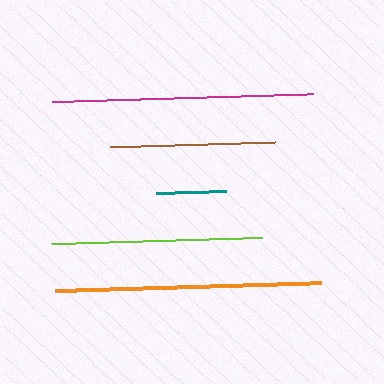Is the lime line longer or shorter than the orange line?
The orange line is longer than the lime line.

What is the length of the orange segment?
The orange segment is approximately 266 pixels long.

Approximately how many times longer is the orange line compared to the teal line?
The orange line is approximately 3.8 times the length of the teal line.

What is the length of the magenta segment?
The magenta segment is approximately 261 pixels long.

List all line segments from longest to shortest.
From longest to shortest: orange, magenta, lime, brown, teal.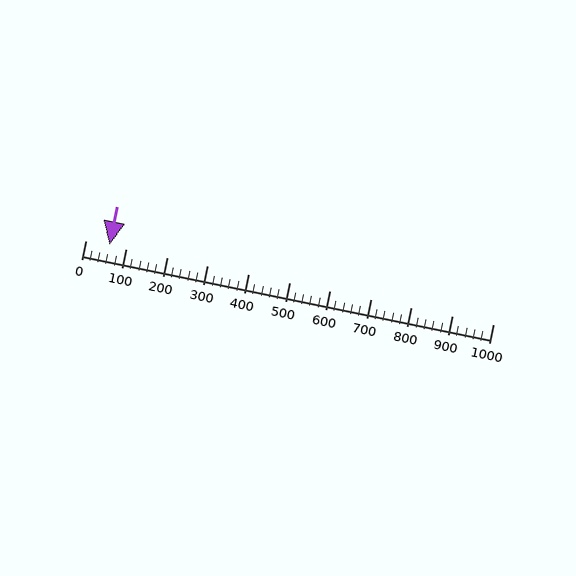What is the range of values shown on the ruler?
The ruler shows values from 0 to 1000.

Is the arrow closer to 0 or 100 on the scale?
The arrow is closer to 100.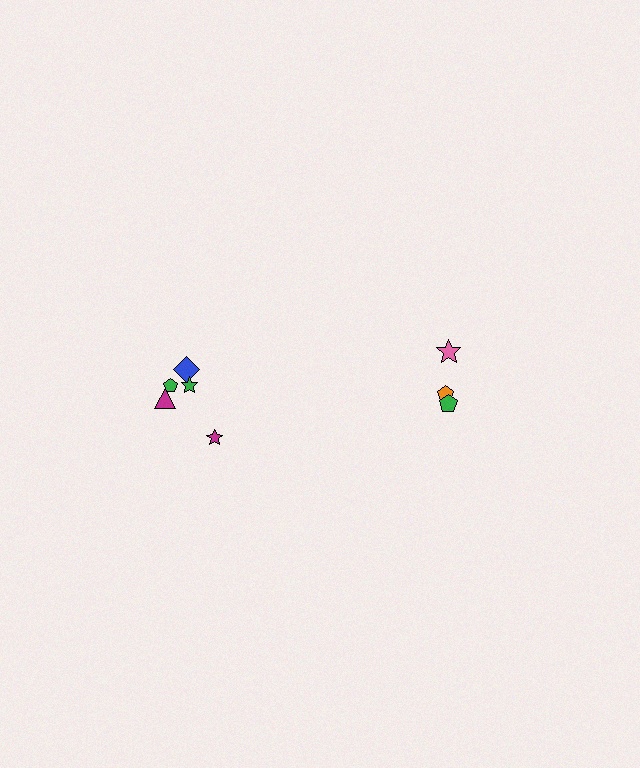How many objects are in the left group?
There are 5 objects.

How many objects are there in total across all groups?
There are 8 objects.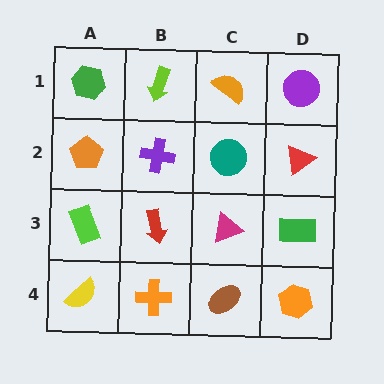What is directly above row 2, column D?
A purple circle.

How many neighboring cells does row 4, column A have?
2.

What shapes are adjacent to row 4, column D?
A green rectangle (row 3, column D), a brown ellipse (row 4, column C).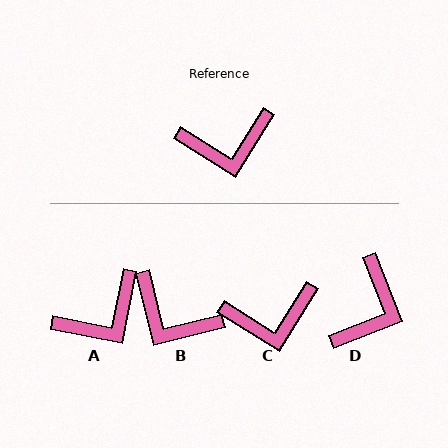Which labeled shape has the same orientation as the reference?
C.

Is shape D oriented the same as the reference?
No, it is off by about 54 degrees.